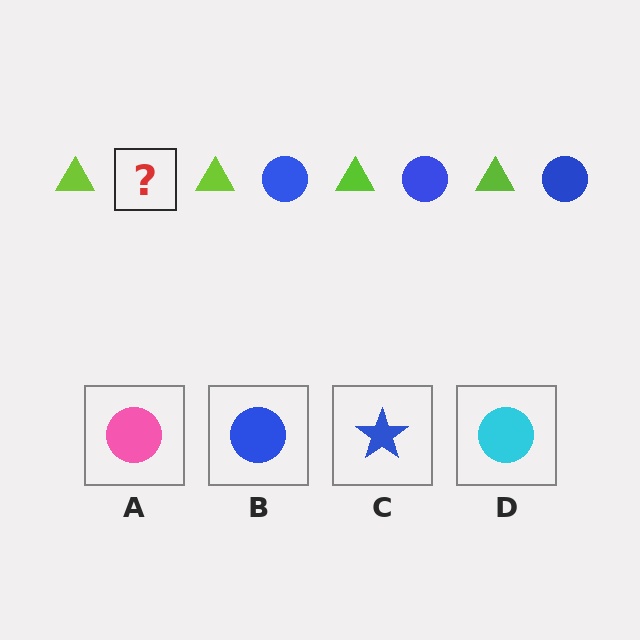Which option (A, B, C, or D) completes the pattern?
B.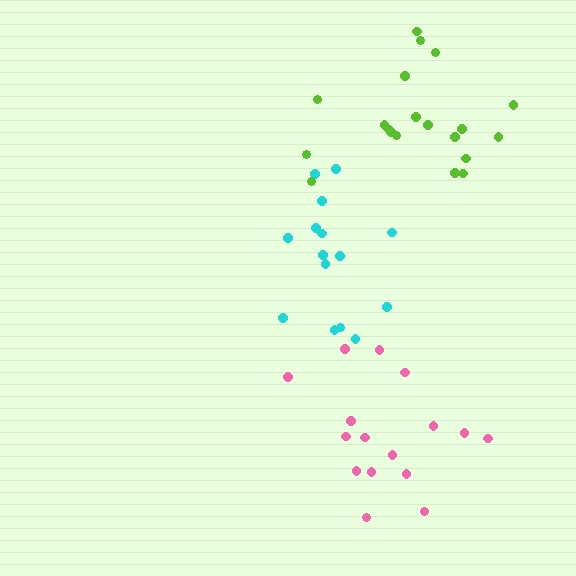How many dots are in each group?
Group 1: 15 dots, Group 2: 16 dots, Group 3: 20 dots (51 total).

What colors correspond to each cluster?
The clusters are colored: cyan, pink, lime.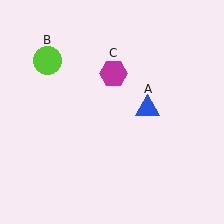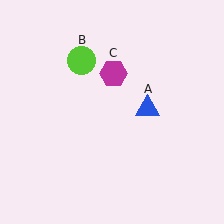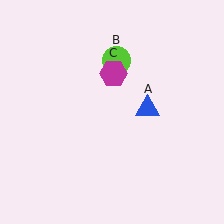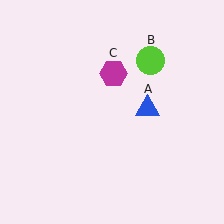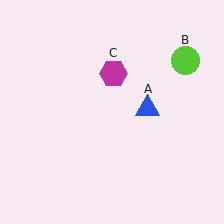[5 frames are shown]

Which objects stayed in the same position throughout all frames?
Blue triangle (object A) and magenta hexagon (object C) remained stationary.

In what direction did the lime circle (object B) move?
The lime circle (object B) moved right.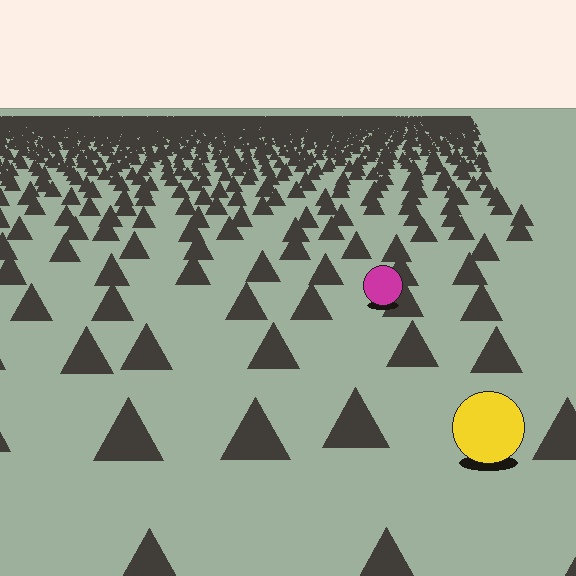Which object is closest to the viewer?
The yellow circle is closest. The texture marks near it are larger and more spread out.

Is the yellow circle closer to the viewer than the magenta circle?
Yes. The yellow circle is closer — you can tell from the texture gradient: the ground texture is coarser near it.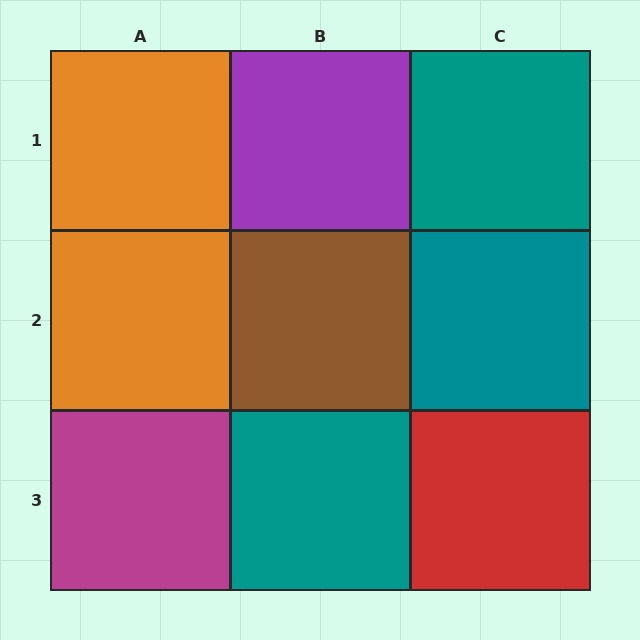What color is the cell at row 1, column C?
Teal.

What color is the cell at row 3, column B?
Teal.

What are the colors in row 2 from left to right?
Orange, brown, teal.